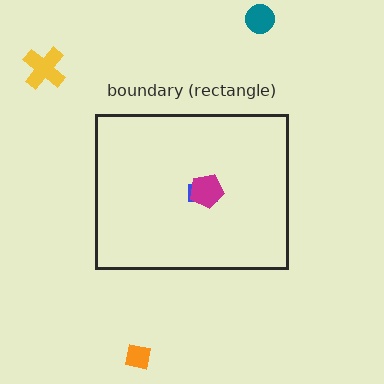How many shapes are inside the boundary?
2 inside, 3 outside.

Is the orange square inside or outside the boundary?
Outside.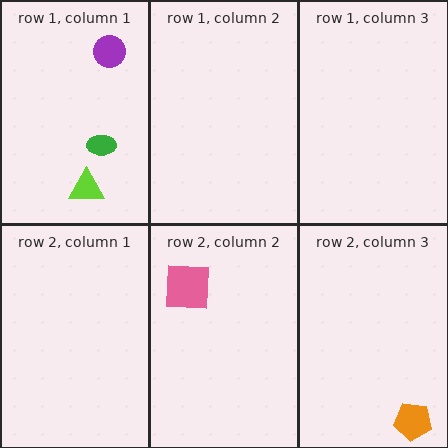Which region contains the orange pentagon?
The row 2, column 3 region.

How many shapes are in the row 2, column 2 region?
1.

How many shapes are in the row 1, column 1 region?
3.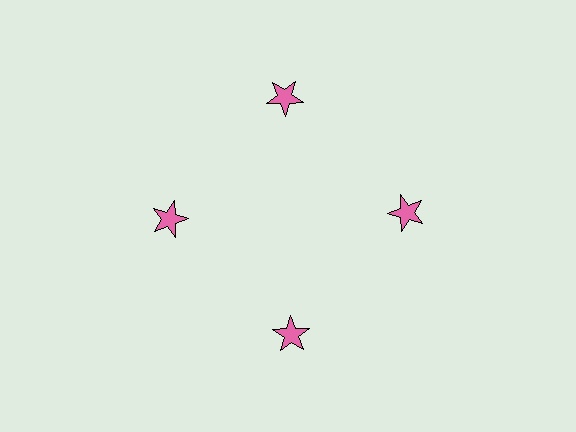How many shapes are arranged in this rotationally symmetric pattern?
There are 4 shapes, arranged in 4 groups of 1.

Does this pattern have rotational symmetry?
Yes, this pattern has 4-fold rotational symmetry. It looks the same after rotating 90 degrees around the center.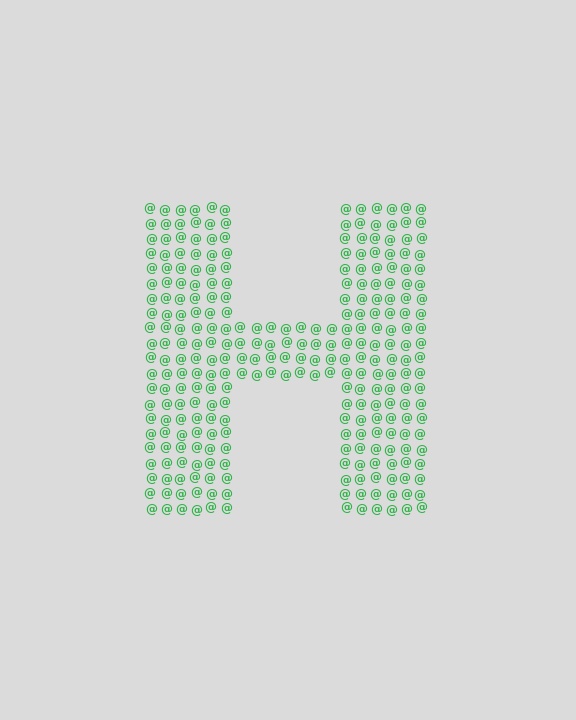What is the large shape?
The large shape is the letter H.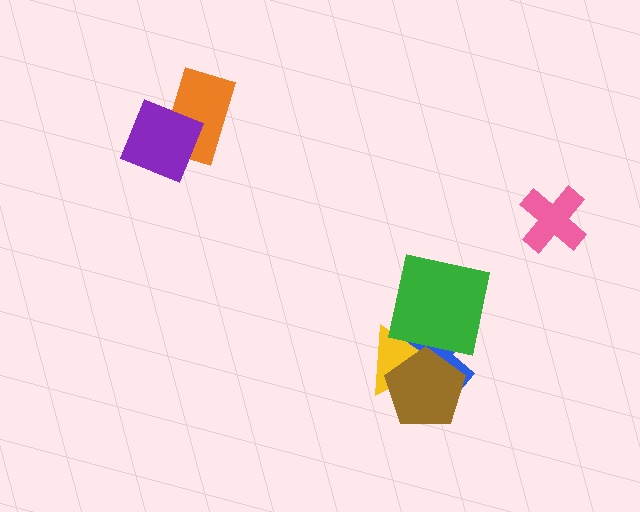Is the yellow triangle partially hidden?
Yes, it is partially covered by another shape.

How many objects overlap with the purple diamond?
1 object overlaps with the purple diamond.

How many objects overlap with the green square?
2 objects overlap with the green square.